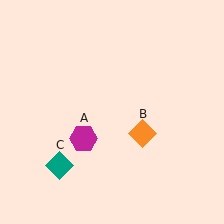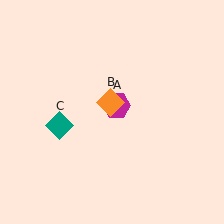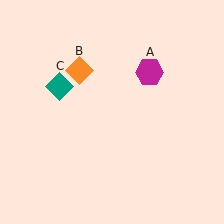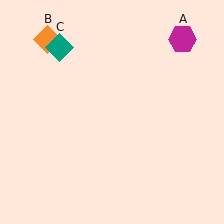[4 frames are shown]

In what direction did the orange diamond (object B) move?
The orange diamond (object B) moved up and to the left.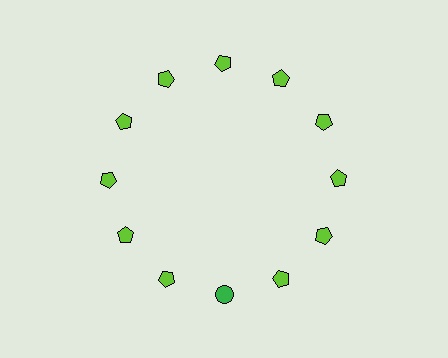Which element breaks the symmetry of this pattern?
The green circle at roughly the 6 o'clock position breaks the symmetry. All other shapes are lime pentagons.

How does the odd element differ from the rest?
It differs in both color (green instead of lime) and shape (circle instead of pentagon).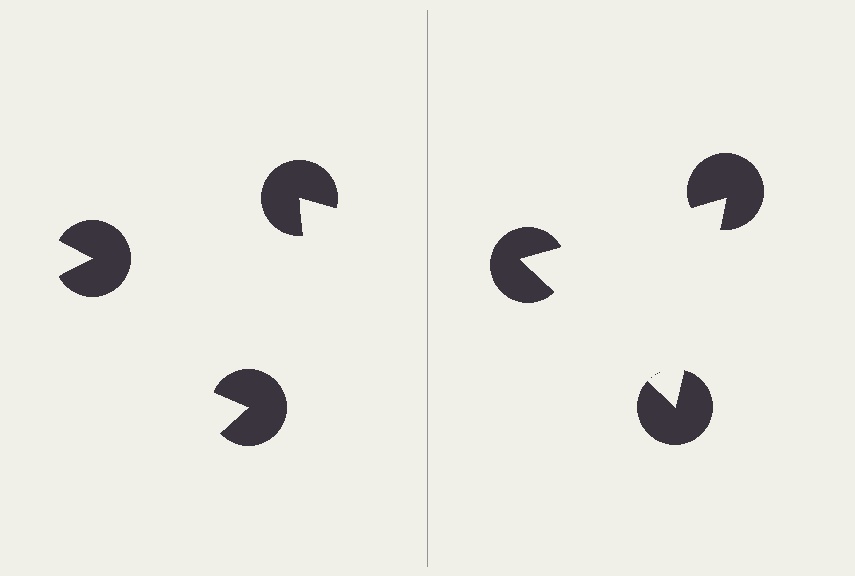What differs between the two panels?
The pac-man discs are positioned identically on both sides; only the wedge orientations differ. On the right they align to a triangle; on the left they are misaligned.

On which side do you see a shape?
An illusory triangle appears on the right side. On the left side the wedge cuts are rotated, so no coherent shape forms.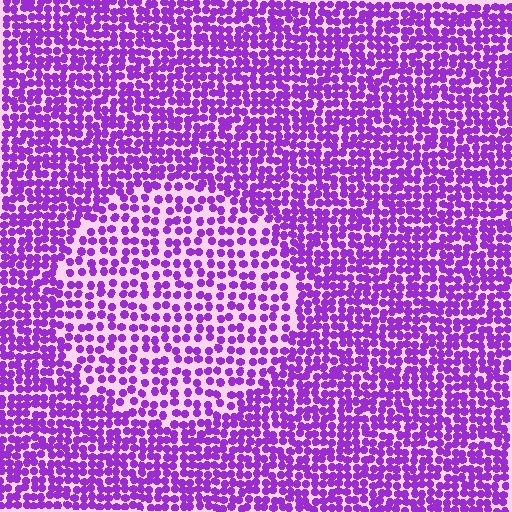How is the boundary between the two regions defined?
The boundary is defined by a change in element density (approximately 1.7x ratio). All elements are the same color, size, and shape.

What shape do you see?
I see a circle.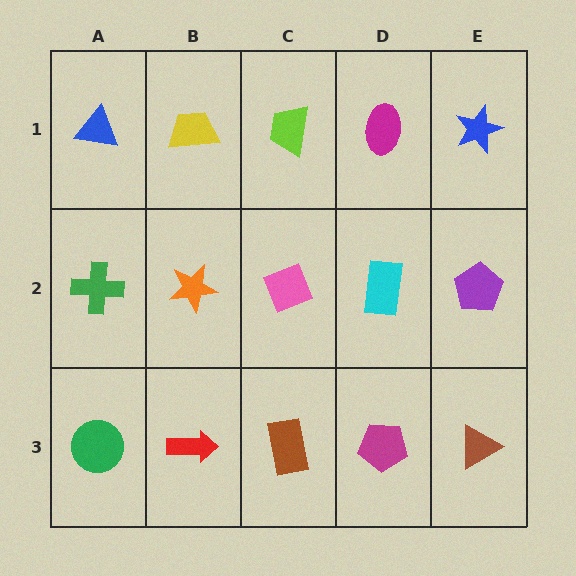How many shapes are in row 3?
5 shapes.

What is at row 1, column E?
A blue star.